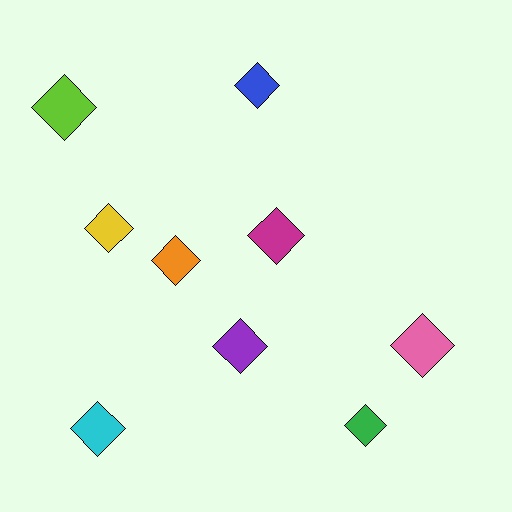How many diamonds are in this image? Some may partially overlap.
There are 9 diamonds.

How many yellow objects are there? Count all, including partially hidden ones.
There is 1 yellow object.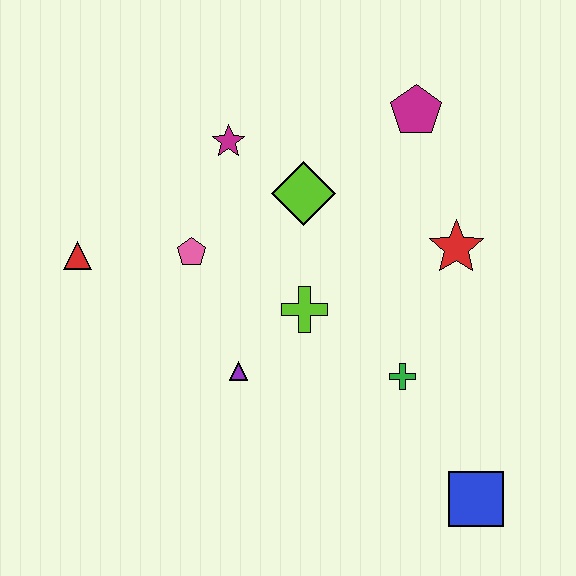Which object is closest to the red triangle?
The pink pentagon is closest to the red triangle.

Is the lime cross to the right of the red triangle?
Yes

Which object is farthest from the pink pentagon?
The blue square is farthest from the pink pentagon.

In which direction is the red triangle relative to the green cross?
The red triangle is to the left of the green cross.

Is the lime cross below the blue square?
No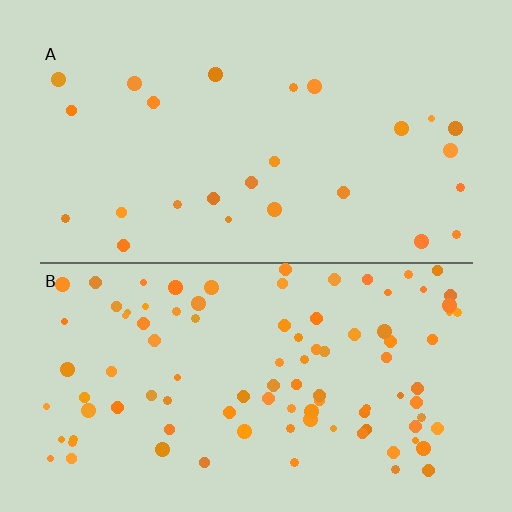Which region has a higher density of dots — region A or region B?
B (the bottom).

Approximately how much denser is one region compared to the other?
Approximately 3.8× — region B over region A.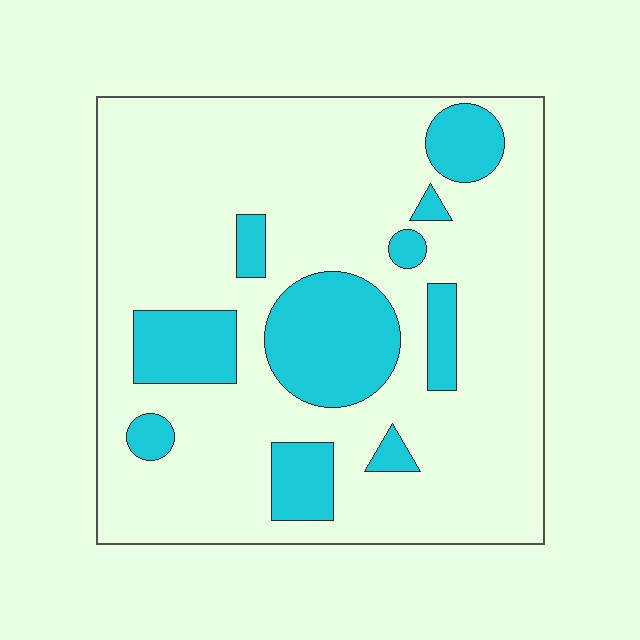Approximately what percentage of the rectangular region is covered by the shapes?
Approximately 20%.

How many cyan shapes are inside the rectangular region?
10.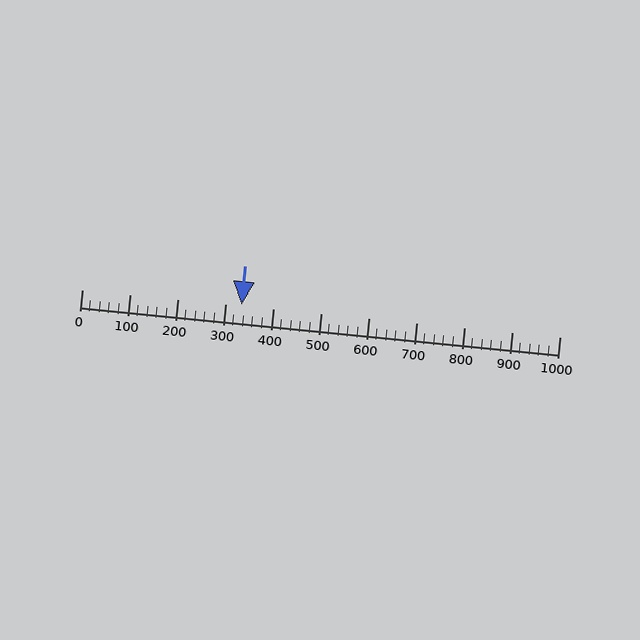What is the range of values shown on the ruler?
The ruler shows values from 0 to 1000.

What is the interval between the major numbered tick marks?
The major tick marks are spaced 100 units apart.